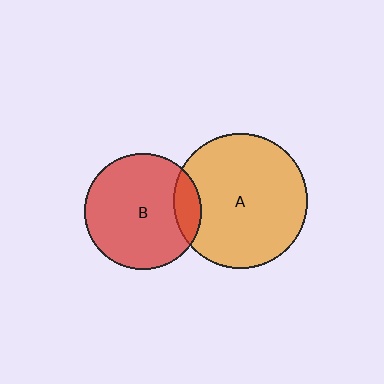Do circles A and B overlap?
Yes.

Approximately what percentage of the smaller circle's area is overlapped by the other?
Approximately 15%.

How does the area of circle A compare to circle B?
Approximately 1.3 times.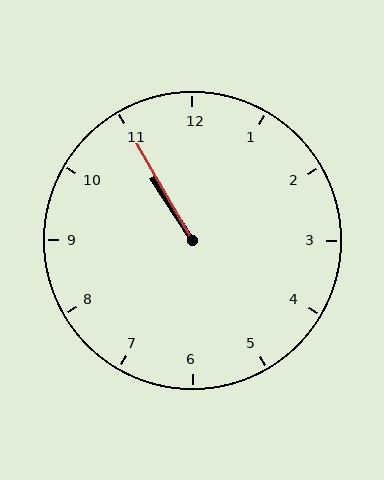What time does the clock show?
10:55.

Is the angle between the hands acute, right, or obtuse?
It is acute.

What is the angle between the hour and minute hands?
Approximately 2 degrees.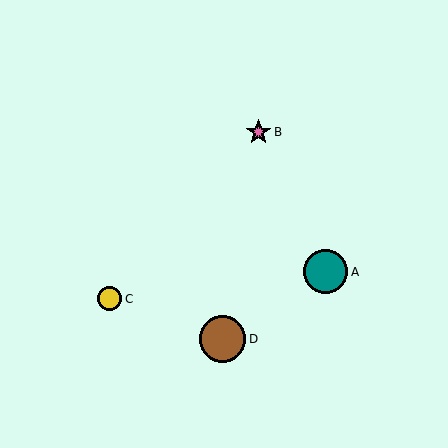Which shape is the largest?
The brown circle (labeled D) is the largest.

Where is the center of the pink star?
The center of the pink star is at (258, 132).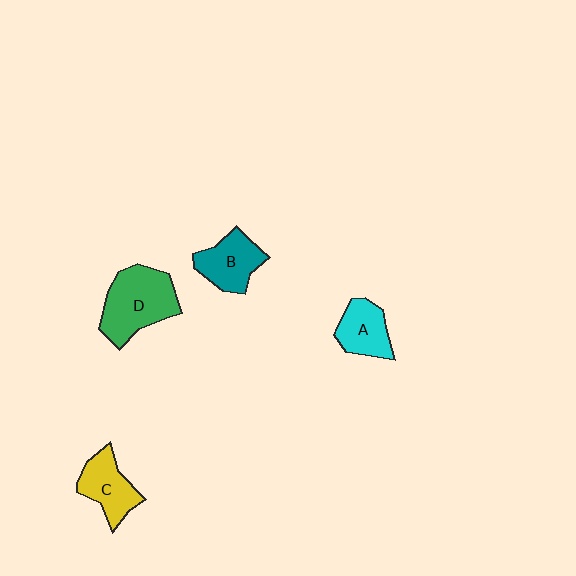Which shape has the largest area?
Shape D (green).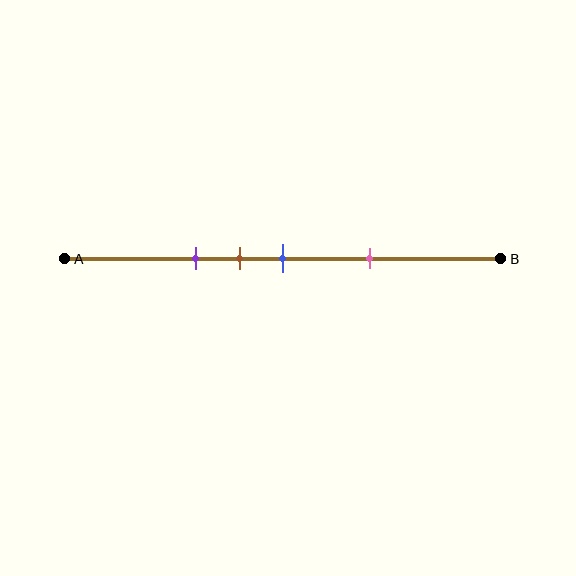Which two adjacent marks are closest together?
The brown and blue marks are the closest adjacent pair.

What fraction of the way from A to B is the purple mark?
The purple mark is approximately 30% (0.3) of the way from A to B.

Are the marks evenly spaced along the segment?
No, the marks are not evenly spaced.